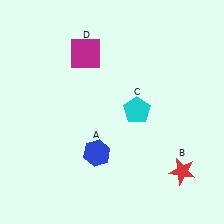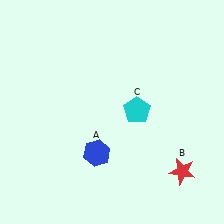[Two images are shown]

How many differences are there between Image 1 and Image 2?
There is 1 difference between the two images.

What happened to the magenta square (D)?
The magenta square (D) was removed in Image 2. It was in the top-left area of Image 1.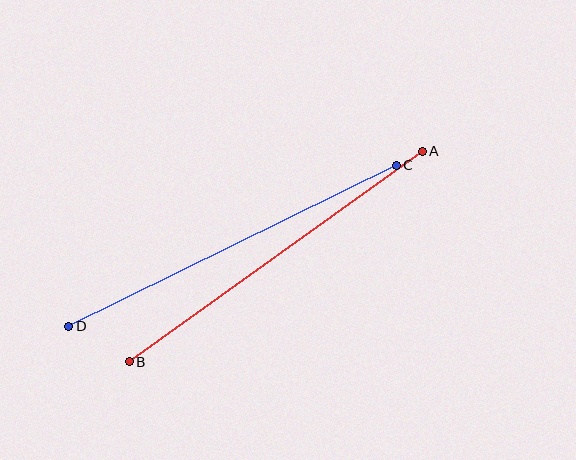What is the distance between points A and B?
The distance is approximately 361 pixels.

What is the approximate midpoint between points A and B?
The midpoint is at approximately (276, 257) pixels.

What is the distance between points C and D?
The distance is approximately 365 pixels.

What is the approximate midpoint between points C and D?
The midpoint is at approximately (233, 246) pixels.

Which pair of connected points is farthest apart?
Points C and D are farthest apart.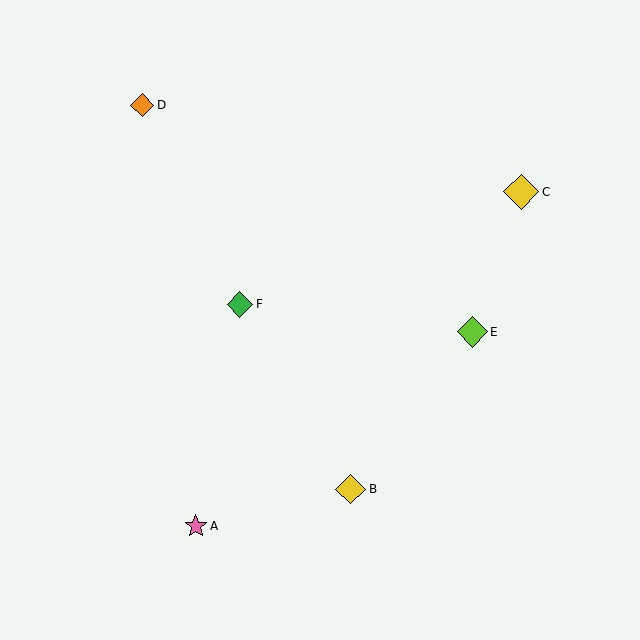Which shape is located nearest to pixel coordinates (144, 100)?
The orange diamond (labeled D) at (142, 105) is nearest to that location.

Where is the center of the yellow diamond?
The center of the yellow diamond is at (521, 192).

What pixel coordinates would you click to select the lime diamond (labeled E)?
Click at (472, 332) to select the lime diamond E.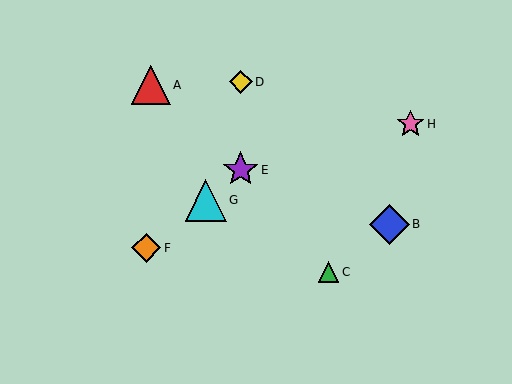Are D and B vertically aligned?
No, D is at x≈241 and B is at x≈389.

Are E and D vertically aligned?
Yes, both are at x≈241.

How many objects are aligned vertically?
2 objects (D, E) are aligned vertically.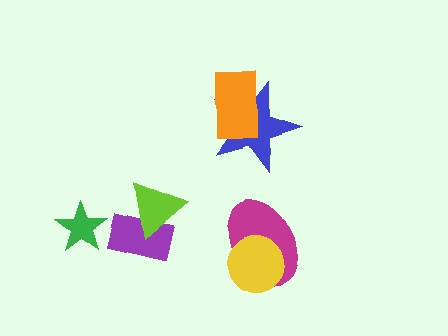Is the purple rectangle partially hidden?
Yes, it is partially covered by another shape.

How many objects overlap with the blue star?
1 object overlaps with the blue star.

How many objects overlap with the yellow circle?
1 object overlaps with the yellow circle.